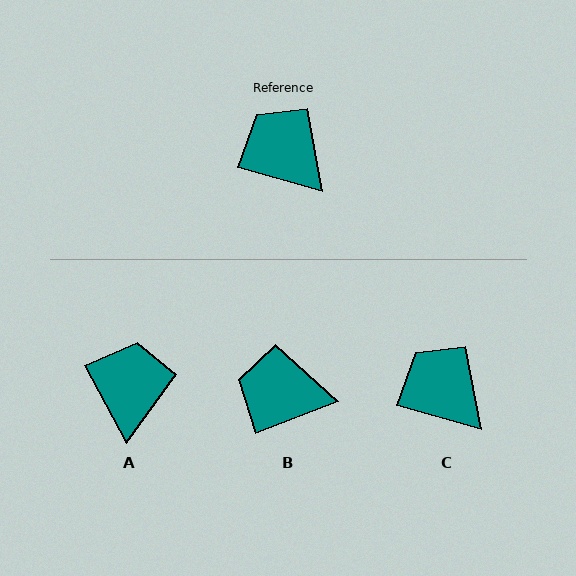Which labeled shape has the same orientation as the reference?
C.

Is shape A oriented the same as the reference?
No, it is off by about 46 degrees.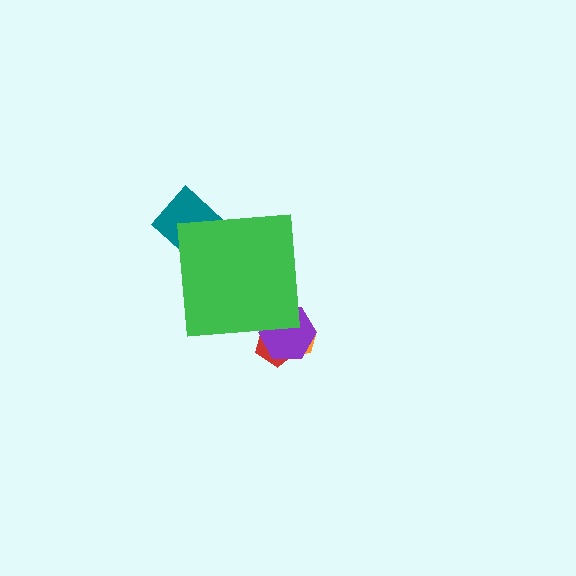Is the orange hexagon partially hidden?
Yes, the orange hexagon is partially hidden behind the green square.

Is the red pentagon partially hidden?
Yes, the red pentagon is partially hidden behind the green square.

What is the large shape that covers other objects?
A green square.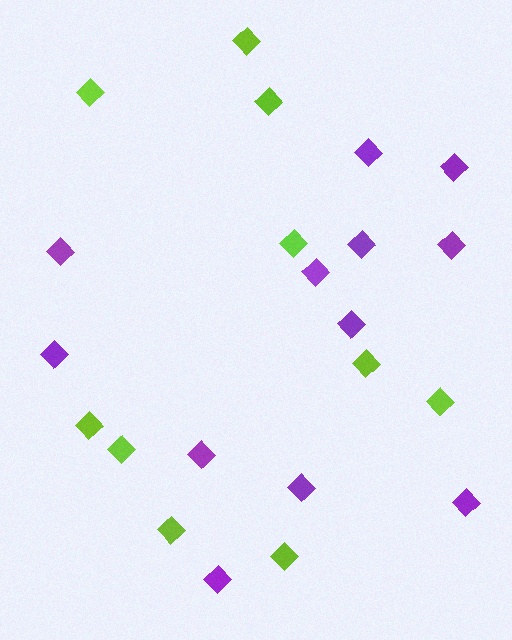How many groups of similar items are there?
There are 2 groups: one group of lime diamonds (10) and one group of purple diamonds (12).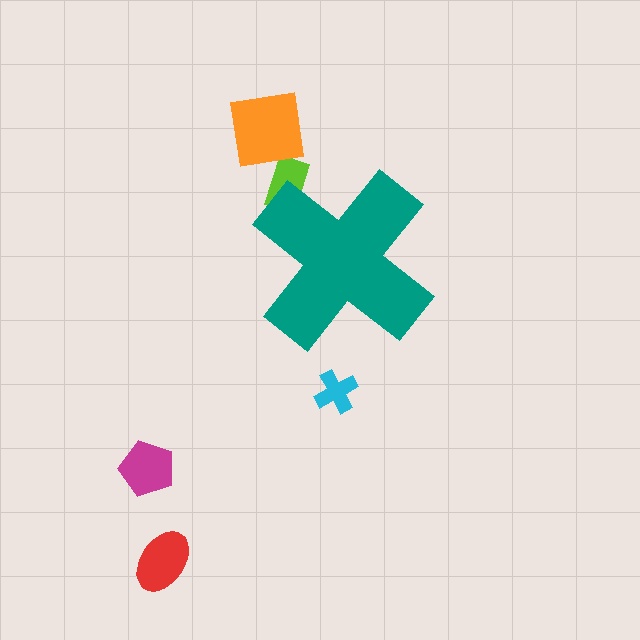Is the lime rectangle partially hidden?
Yes, the lime rectangle is partially hidden behind the teal cross.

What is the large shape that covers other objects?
A teal cross.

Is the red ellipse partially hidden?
No, the red ellipse is fully visible.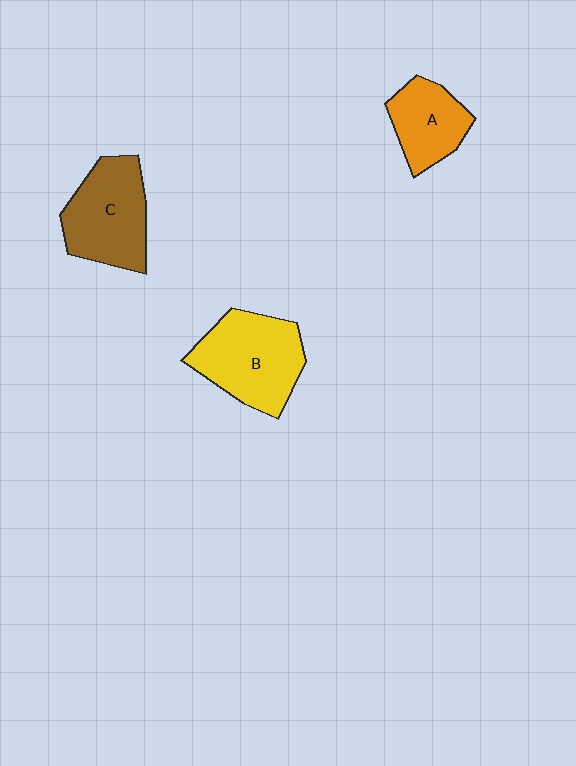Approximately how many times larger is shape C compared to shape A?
Approximately 1.4 times.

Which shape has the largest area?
Shape B (yellow).